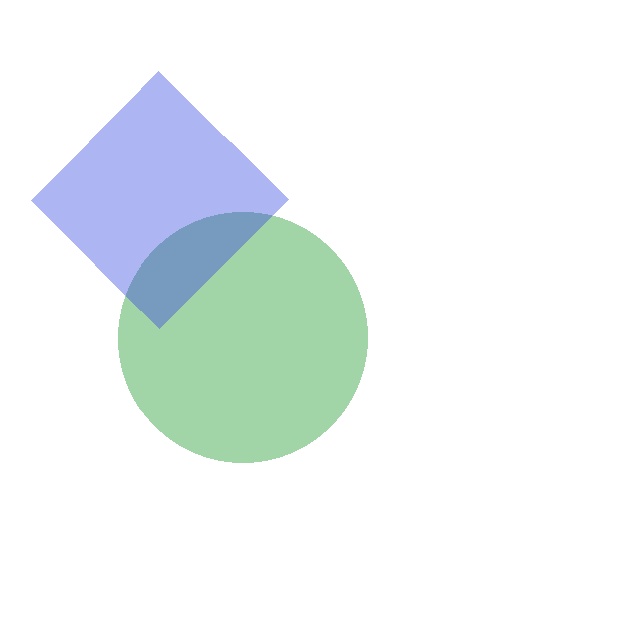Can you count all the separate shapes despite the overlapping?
Yes, there are 2 separate shapes.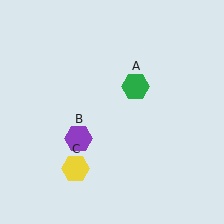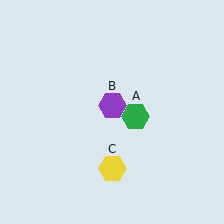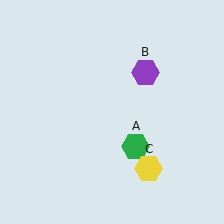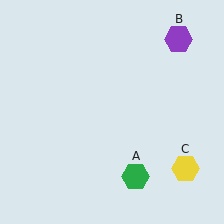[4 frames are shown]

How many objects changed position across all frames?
3 objects changed position: green hexagon (object A), purple hexagon (object B), yellow hexagon (object C).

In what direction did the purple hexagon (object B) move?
The purple hexagon (object B) moved up and to the right.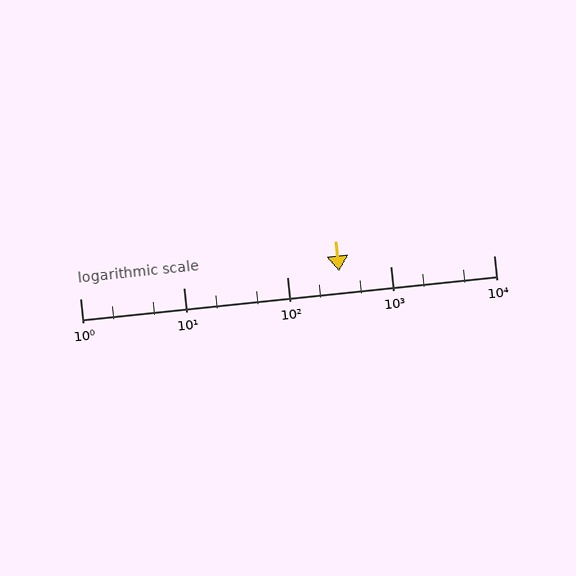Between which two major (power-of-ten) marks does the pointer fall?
The pointer is between 100 and 1000.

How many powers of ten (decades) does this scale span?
The scale spans 4 decades, from 1 to 10000.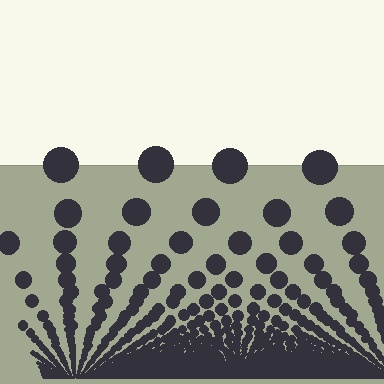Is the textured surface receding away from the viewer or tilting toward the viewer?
The surface appears to tilt toward the viewer. Texture elements get larger and sparser toward the top.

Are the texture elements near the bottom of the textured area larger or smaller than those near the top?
Smaller. The gradient is inverted — elements near the bottom are smaller and denser.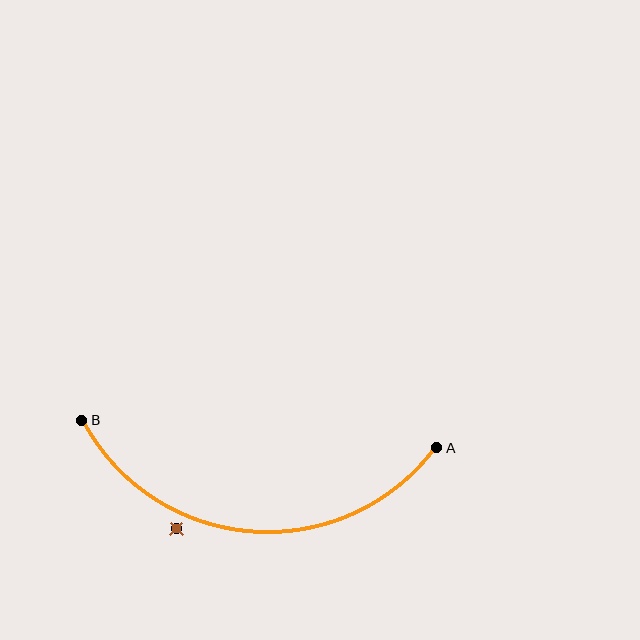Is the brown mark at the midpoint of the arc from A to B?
No — the brown mark does not lie on the arc at all. It sits slightly outside the curve.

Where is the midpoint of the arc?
The arc midpoint is the point on the curve farthest from the straight line joining A and B. It sits below that line.